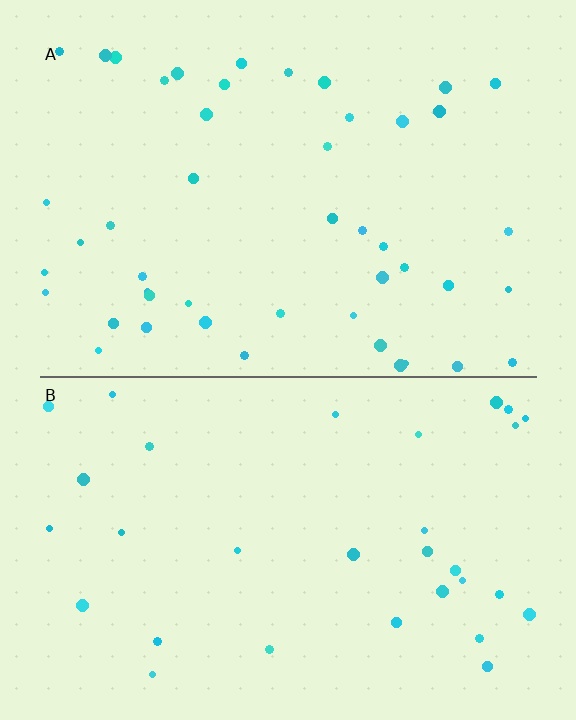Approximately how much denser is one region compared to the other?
Approximately 1.5× — region A over region B.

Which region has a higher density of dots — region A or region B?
A (the top).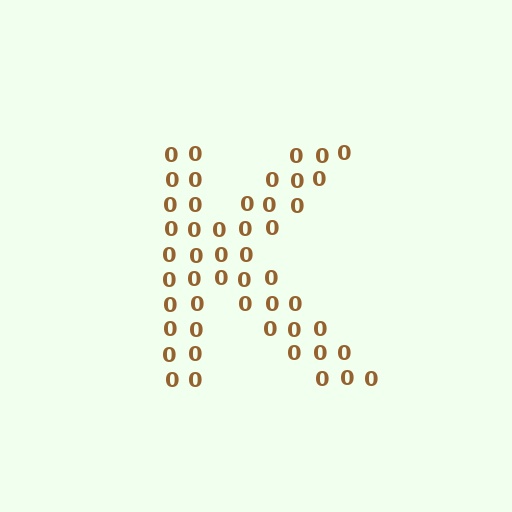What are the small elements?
The small elements are digit 0's.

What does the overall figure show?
The overall figure shows the letter K.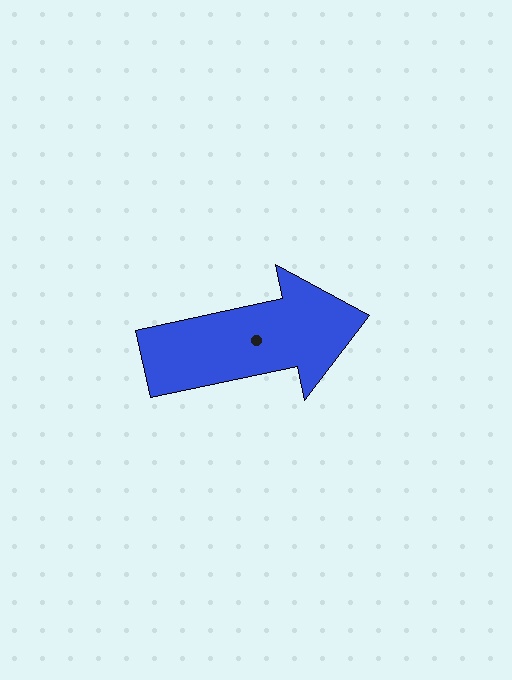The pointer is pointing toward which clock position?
Roughly 3 o'clock.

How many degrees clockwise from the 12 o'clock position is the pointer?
Approximately 78 degrees.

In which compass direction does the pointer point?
East.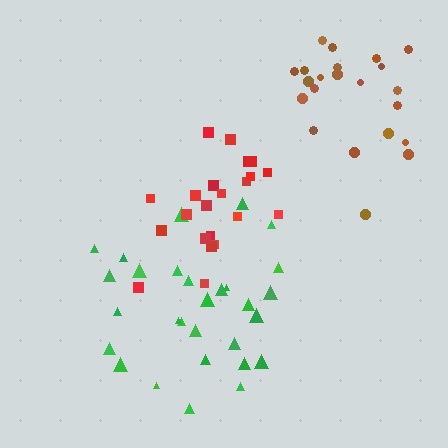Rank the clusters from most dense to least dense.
red, brown, green.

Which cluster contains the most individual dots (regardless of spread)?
Green (29).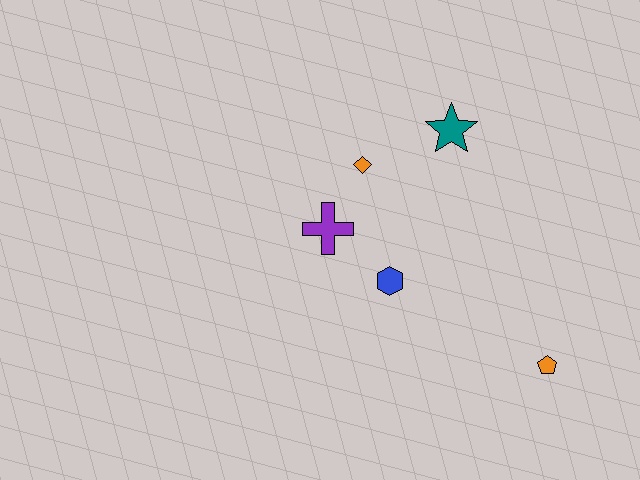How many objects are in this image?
There are 5 objects.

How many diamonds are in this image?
There is 1 diamond.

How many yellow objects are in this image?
There are no yellow objects.